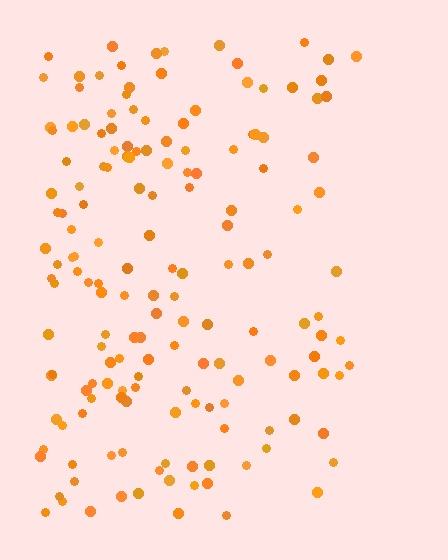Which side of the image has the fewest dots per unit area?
The right.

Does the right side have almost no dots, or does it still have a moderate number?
Still a moderate number, just noticeably fewer than the left.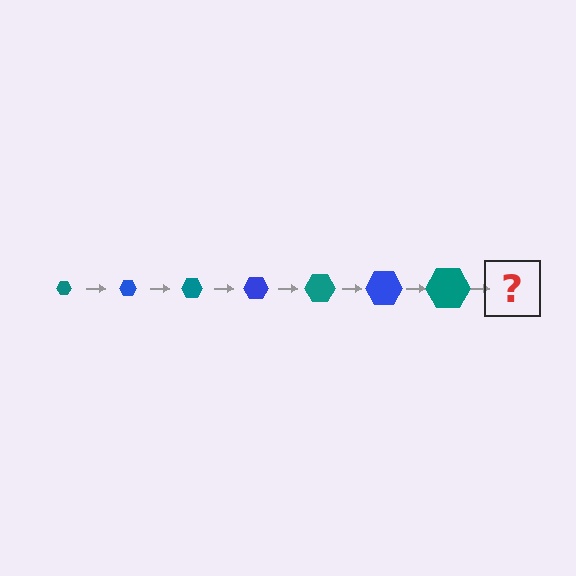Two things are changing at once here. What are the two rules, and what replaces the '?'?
The two rules are that the hexagon grows larger each step and the color cycles through teal and blue. The '?' should be a blue hexagon, larger than the previous one.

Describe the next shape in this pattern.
It should be a blue hexagon, larger than the previous one.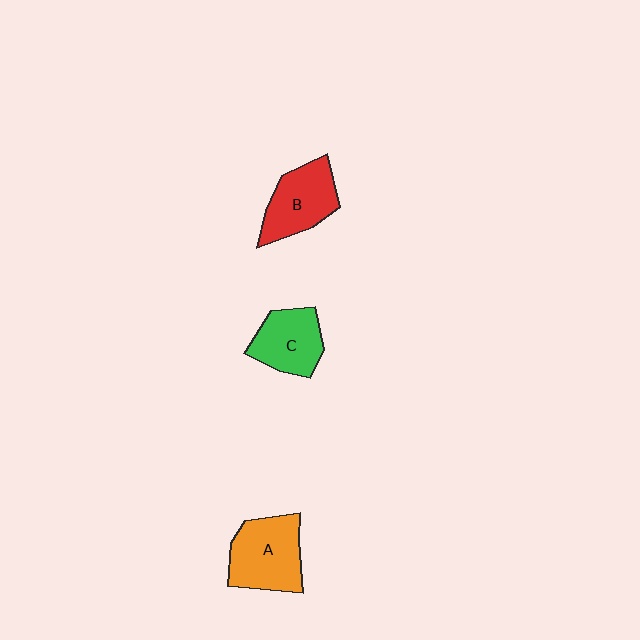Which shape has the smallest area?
Shape C (green).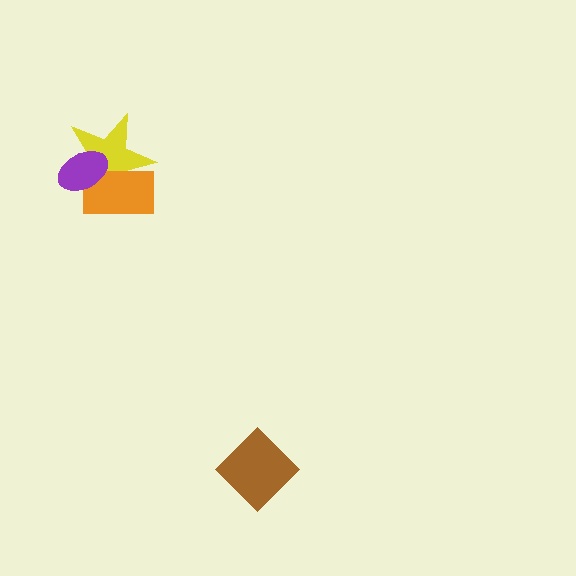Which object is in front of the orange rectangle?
The purple ellipse is in front of the orange rectangle.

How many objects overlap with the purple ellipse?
2 objects overlap with the purple ellipse.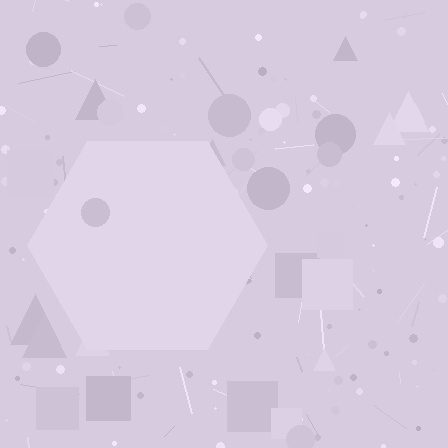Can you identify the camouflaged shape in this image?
The camouflaged shape is a hexagon.